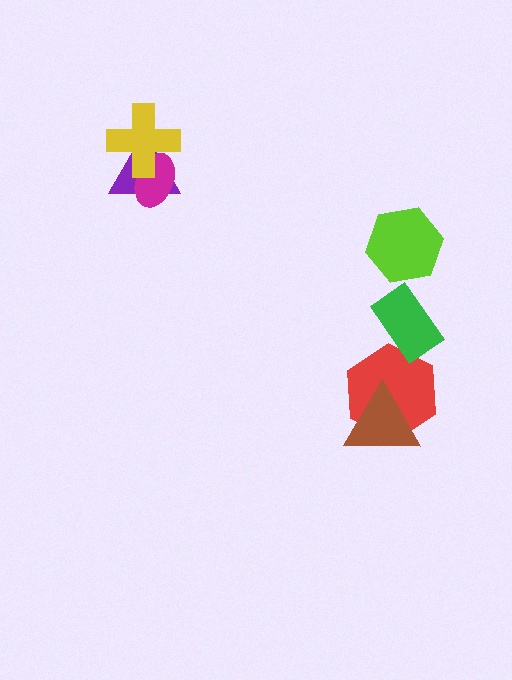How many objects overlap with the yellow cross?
2 objects overlap with the yellow cross.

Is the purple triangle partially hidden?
Yes, it is partially covered by another shape.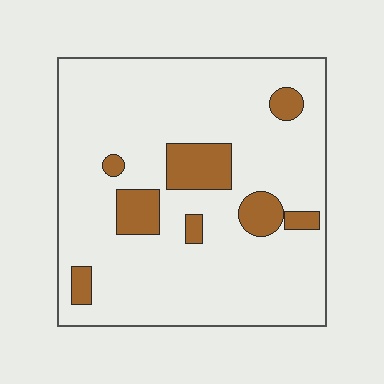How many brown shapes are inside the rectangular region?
8.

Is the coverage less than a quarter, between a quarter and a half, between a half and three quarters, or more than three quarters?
Less than a quarter.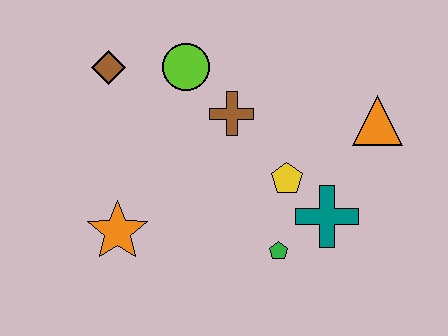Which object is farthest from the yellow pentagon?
The brown diamond is farthest from the yellow pentagon.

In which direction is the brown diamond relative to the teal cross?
The brown diamond is to the left of the teal cross.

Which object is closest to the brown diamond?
The lime circle is closest to the brown diamond.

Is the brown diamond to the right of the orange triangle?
No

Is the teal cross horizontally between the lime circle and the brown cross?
No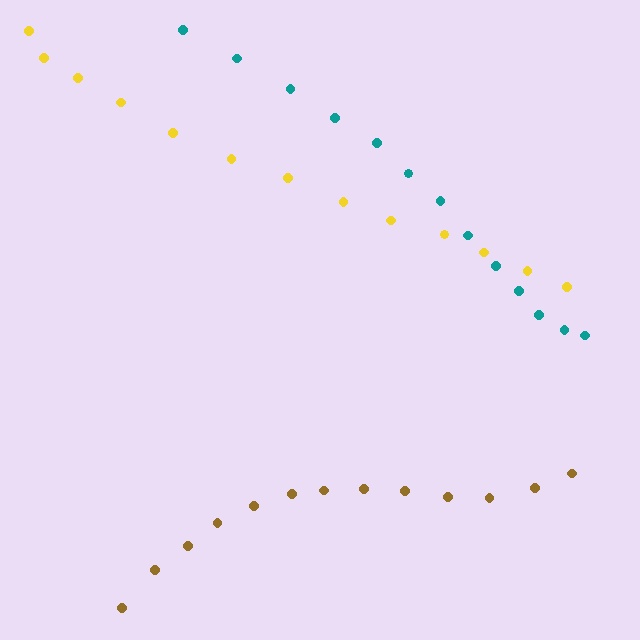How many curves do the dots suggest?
There are 3 distinct paths.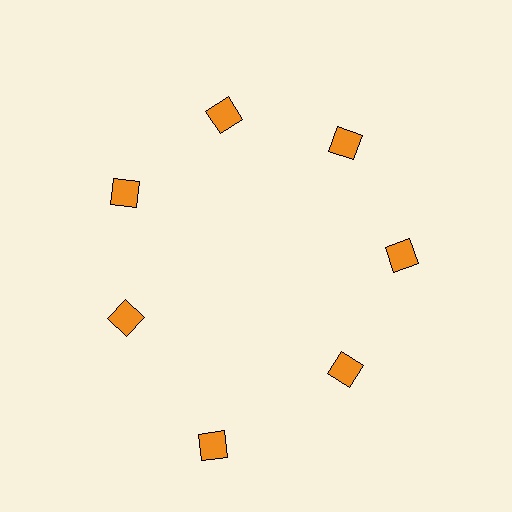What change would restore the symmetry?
The symmetry would be restored by moving it inward, back onto the ring so that all 7 diamonds sit at equal angles and equal distance from the center.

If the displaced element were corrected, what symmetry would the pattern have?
It would have 7-fold rotational symmetry — the pattern would map onto itself every 51 degrees.